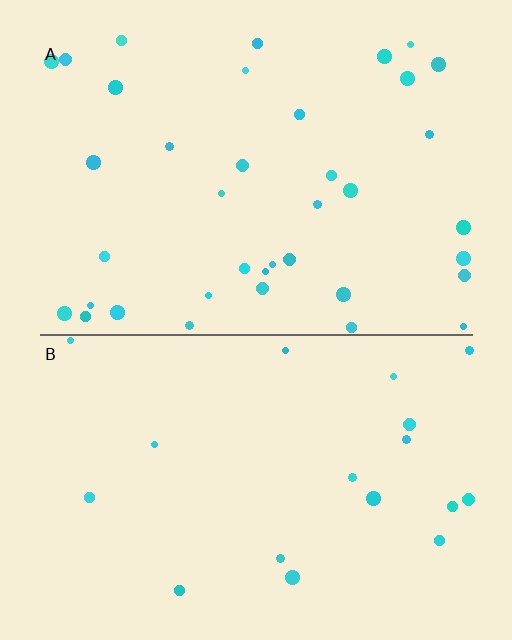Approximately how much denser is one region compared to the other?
Approximately 2.1× — region A over region B.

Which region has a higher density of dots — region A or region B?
A (the top).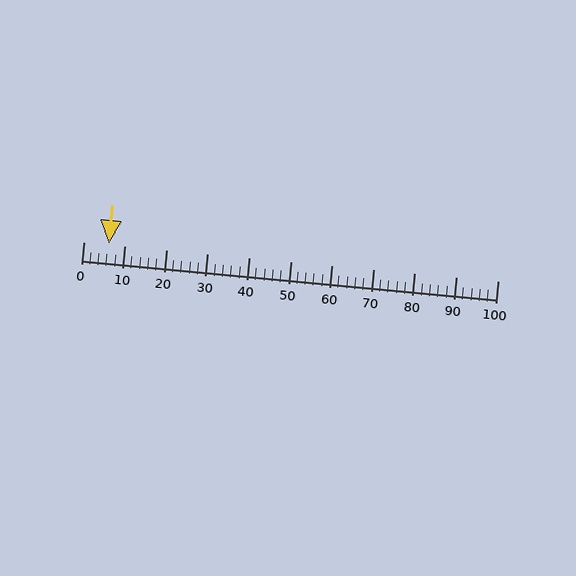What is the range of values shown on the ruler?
The ruler shows values from 0 to 100.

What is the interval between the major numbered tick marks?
The major tick marks are spaced 10 units apart.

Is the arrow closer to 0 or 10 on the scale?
The arrow is closer to 10.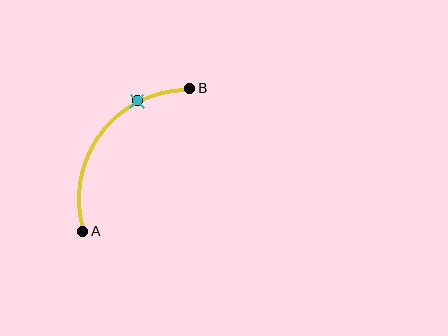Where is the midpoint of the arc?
The arc midpoint is the point on the curve farthest from the straight line joining A and B. It sits above and to the left of that line.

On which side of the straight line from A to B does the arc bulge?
The arc bulges above and to the left of the straight line connecting A and B.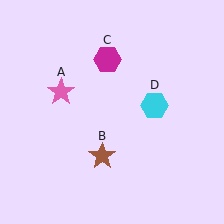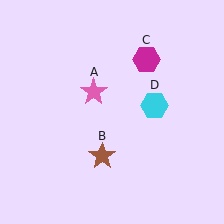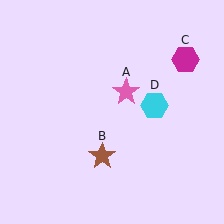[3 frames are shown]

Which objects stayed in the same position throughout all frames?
Brown star (object B) and cyan hexagon (object D) remained stationary.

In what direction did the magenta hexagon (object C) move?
The magenta hexagon (object C) moved right.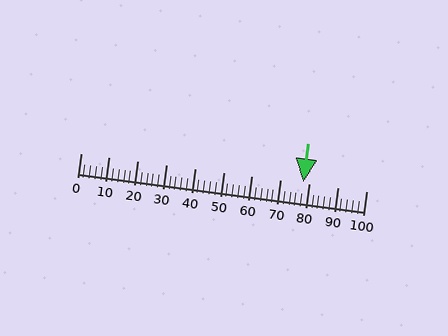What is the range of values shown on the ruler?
The ruler shows values from 0 to 100.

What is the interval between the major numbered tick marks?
The major tick marks are spaced 10 units apart.